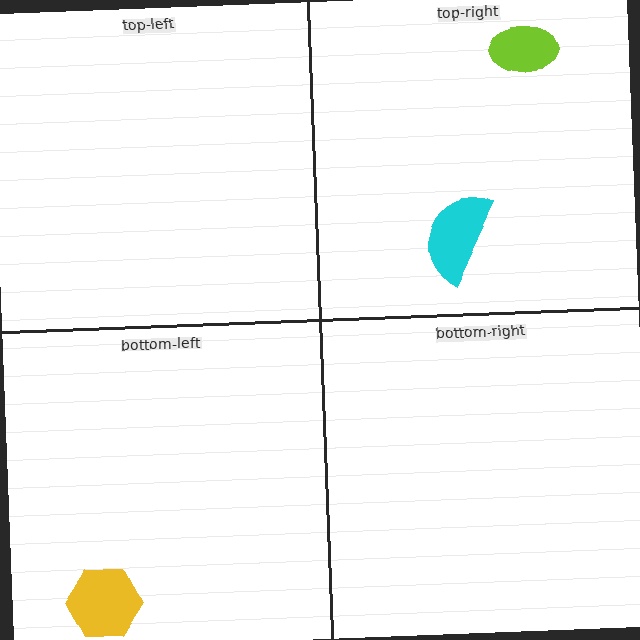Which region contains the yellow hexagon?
The bottom-left region.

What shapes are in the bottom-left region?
The yellow hexagon.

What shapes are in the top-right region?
The cyan semicircle, the lime ellipse.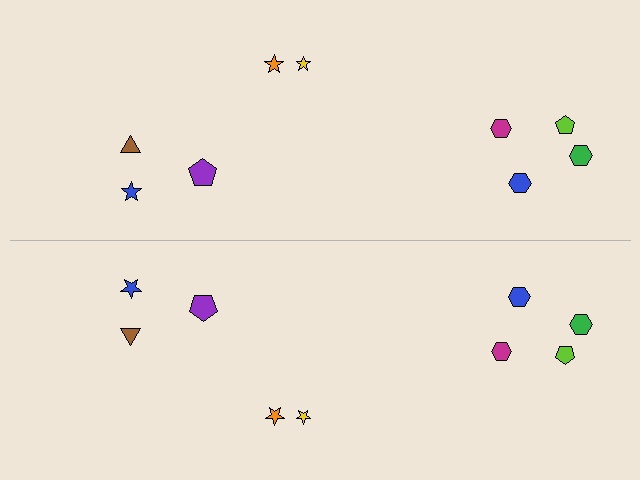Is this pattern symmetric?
Yes, this pattern has bilateral (reflection) symmetry.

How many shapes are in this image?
There are 18 shapes in this image.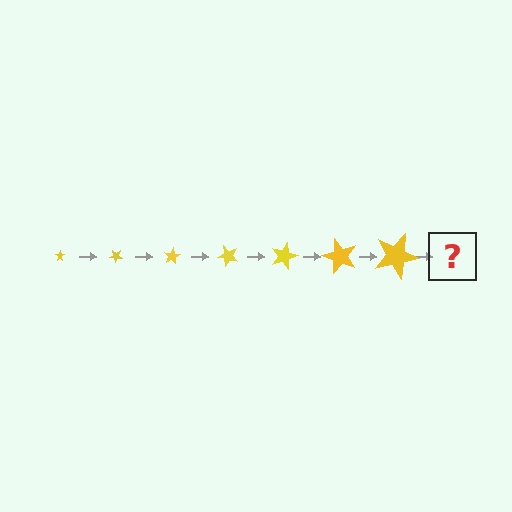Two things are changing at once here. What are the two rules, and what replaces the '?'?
The two rules are that the star grows larger each step and it rotates 40 degrees each step. The '?' should be a star, larger than the previous one and rotated 280 degrees from the start.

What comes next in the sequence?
The next element should be a star, larger than the previous one and rotated 280 degrees from the start.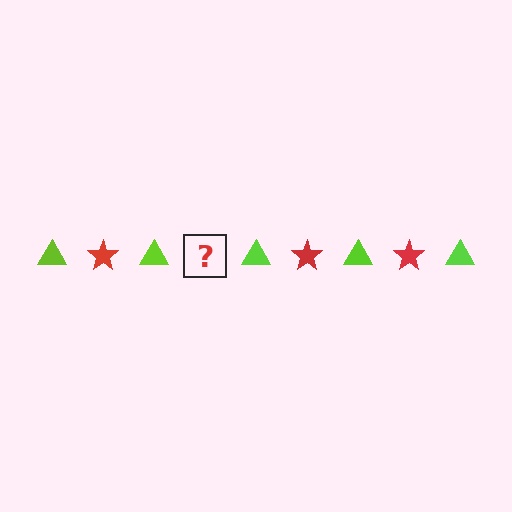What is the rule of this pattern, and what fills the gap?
The rule is that the pattern alternates between lime triangle and red star. The gap should be filled with a red star.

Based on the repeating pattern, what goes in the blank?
The blank should be a red star.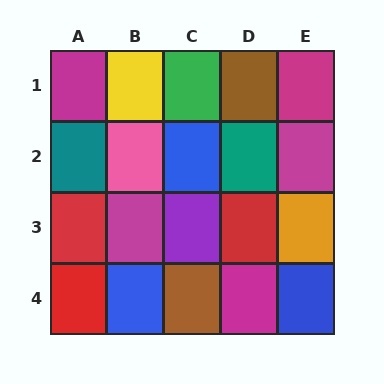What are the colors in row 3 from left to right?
Red, magenta, purple, red, orange.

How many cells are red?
3 cells are red.